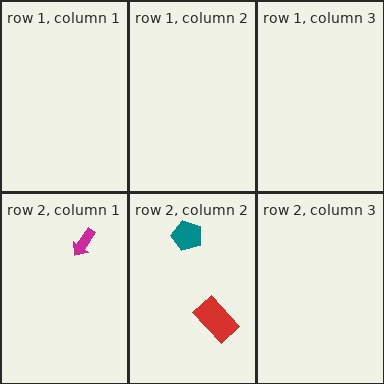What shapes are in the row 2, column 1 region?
The magenta arrow.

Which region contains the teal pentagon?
The row 2, column 2 region.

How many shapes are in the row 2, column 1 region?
1.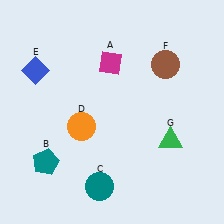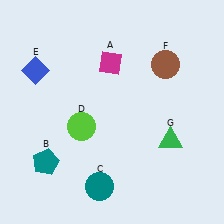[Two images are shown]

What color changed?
The circle (D) changed from orange in Image 1 to lime in Image 2.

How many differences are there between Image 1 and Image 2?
There is 1 difference between the two images.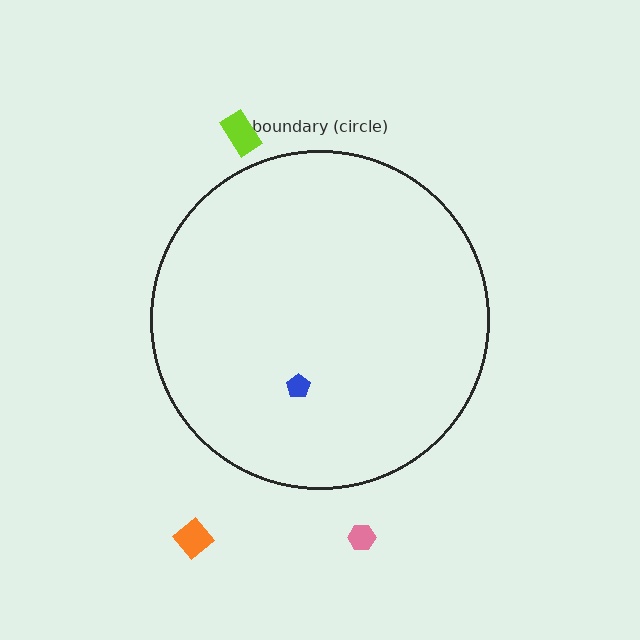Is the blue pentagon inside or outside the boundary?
Inside.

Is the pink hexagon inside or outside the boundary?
Outside.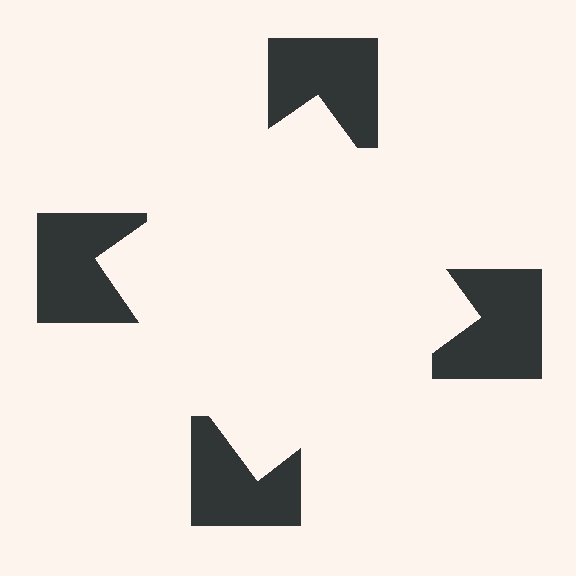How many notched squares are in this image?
There are 4 — one at each vertex of the illusory square.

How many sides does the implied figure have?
4 sides.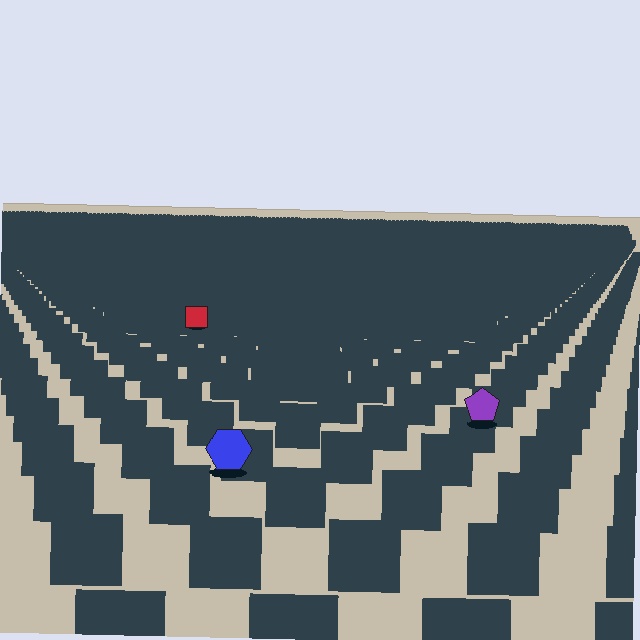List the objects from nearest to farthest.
From nearest to farthest: the blue hexagon, the purple pentagon, the red square.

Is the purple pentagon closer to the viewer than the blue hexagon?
No. The blue hexagon is closer — you can tell from the texture gradient: the ground texture is coarser near it.